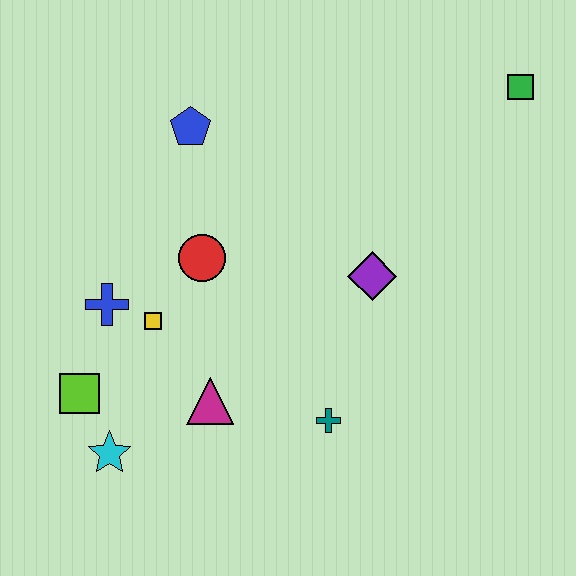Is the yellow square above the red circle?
No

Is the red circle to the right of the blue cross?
Yes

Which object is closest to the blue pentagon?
The red circle is closest to the blue pentagon.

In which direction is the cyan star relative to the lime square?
The cyan star is below the lime square.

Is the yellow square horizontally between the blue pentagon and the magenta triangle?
No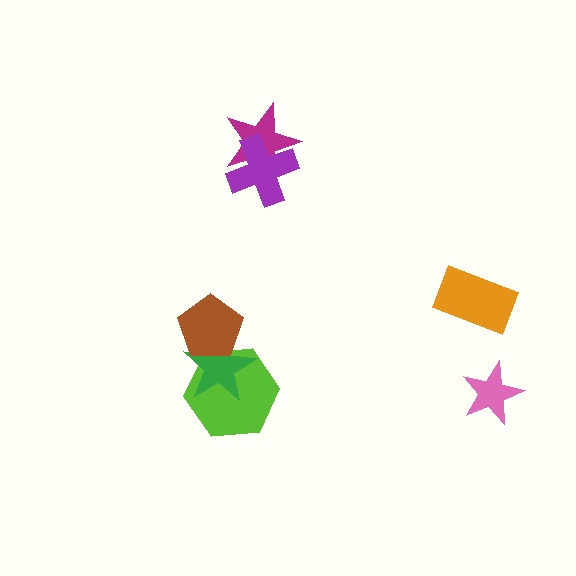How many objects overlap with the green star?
2 objects overlap with the green star.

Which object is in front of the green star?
The brown pentagon is in front of the green star.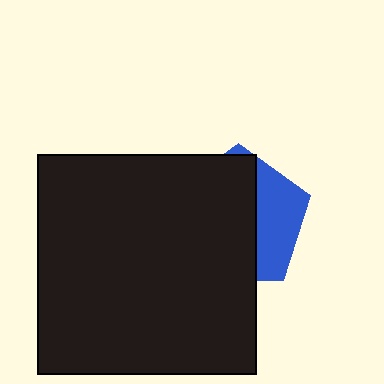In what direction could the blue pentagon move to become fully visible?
The blue pentagon could move right. That would shift it out from behind the black square entirely.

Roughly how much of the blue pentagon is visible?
A small part of it is visible (roughly 33%).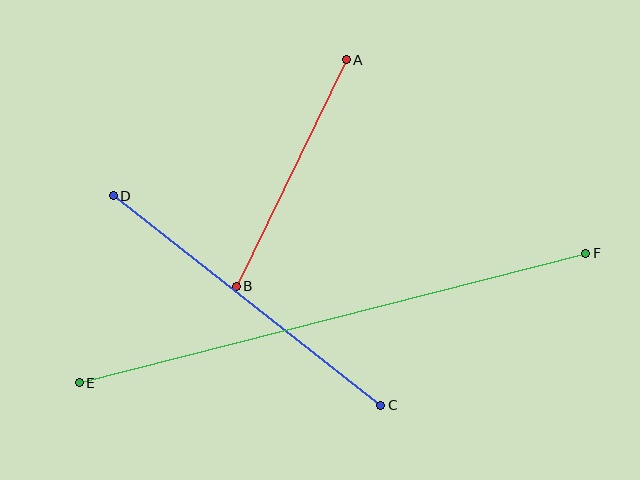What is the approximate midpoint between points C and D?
The midpoint is at approximately (247, 301) pixels.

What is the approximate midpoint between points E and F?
The midpoint is at approximately (332, 318) pixels.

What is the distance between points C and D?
The distance is approximately 340 pixels.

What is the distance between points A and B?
The distance is approximately 252 pixels.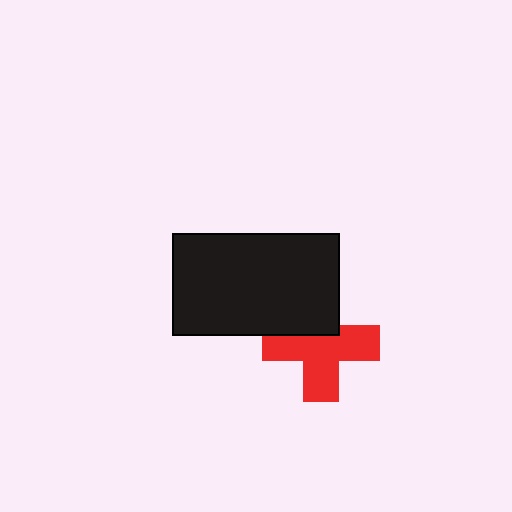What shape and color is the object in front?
The object in front is a black rectangle.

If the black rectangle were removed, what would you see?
You would see the complete red cross.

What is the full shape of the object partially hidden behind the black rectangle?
The partially hidden object is a red cross.